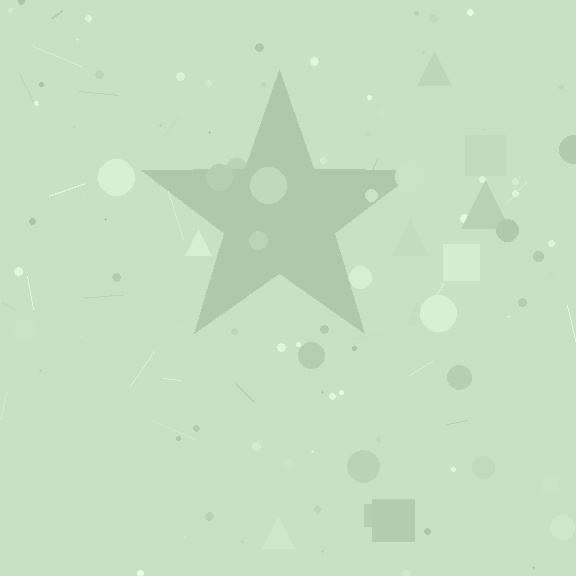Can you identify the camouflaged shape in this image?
The camouflaged shape is a star.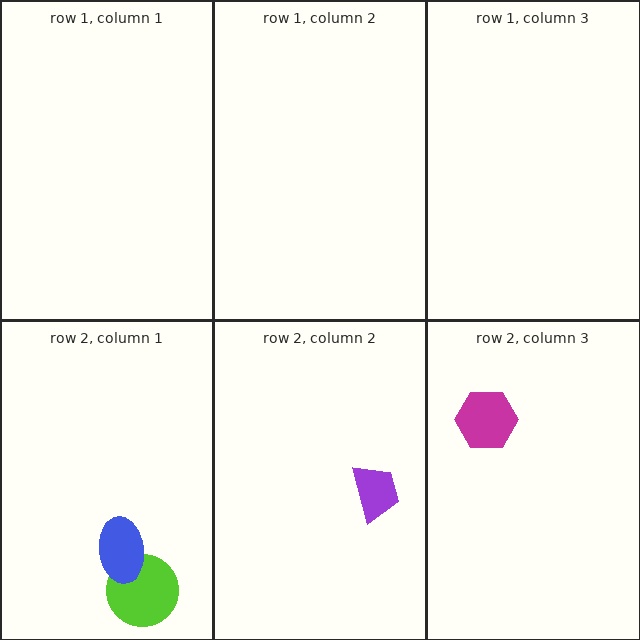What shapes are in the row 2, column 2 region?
The purple trapezoid.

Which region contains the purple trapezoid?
The row 2, column 2 region.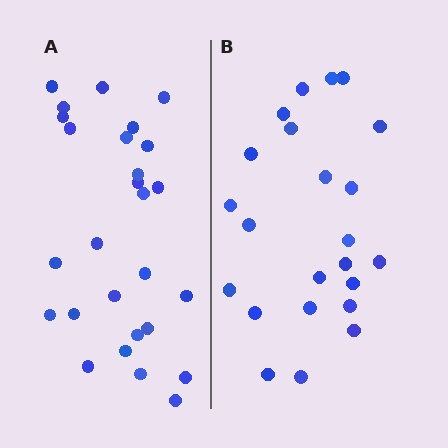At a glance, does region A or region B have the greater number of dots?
Region A (the left region) has more dots.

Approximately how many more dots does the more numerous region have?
Region A has about 4 more dots than region B.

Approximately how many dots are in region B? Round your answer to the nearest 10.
About 20 dots. (The exact count is 23, which rounds to 20.)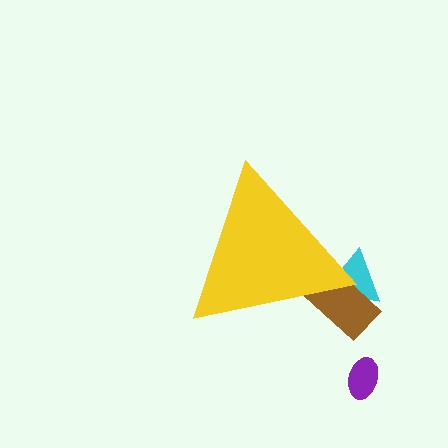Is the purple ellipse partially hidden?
No, the purple ellipse is fully visible.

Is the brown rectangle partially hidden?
Yes, the brown rectangle is partially hidden behind the yellow triangle.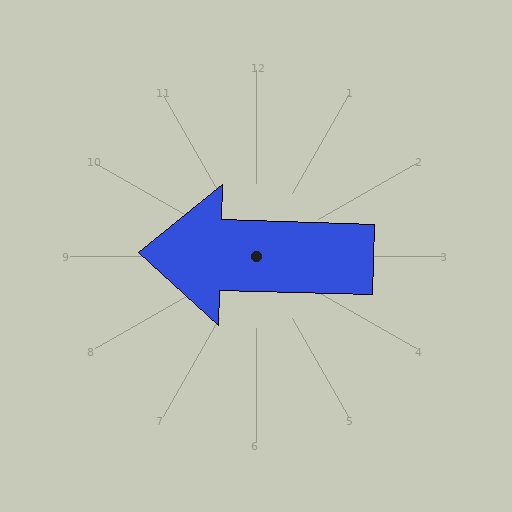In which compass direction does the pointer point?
West.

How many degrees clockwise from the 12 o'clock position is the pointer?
Approximately 272 degrees.